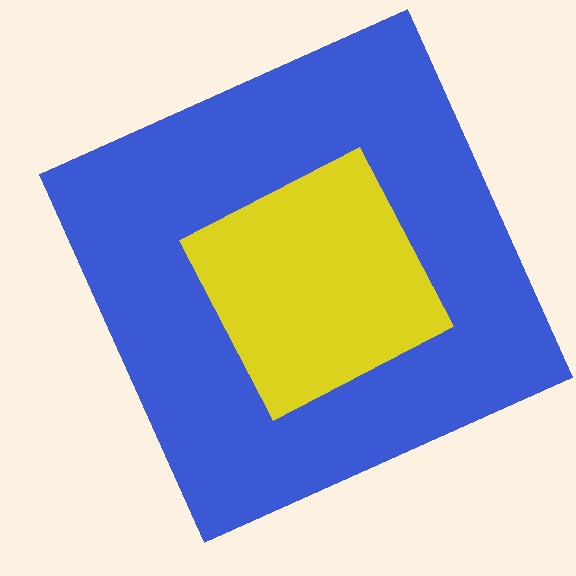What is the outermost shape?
The blue square.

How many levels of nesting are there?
2.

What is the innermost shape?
The yellow diamond.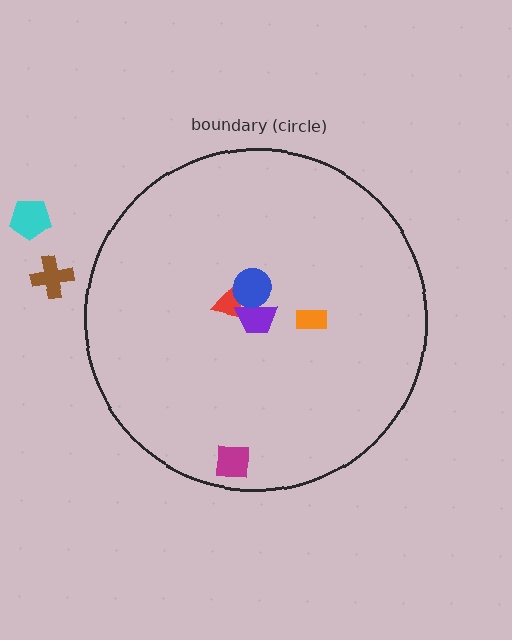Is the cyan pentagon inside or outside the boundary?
Outside.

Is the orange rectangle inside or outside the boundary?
Inside.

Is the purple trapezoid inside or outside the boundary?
Inside.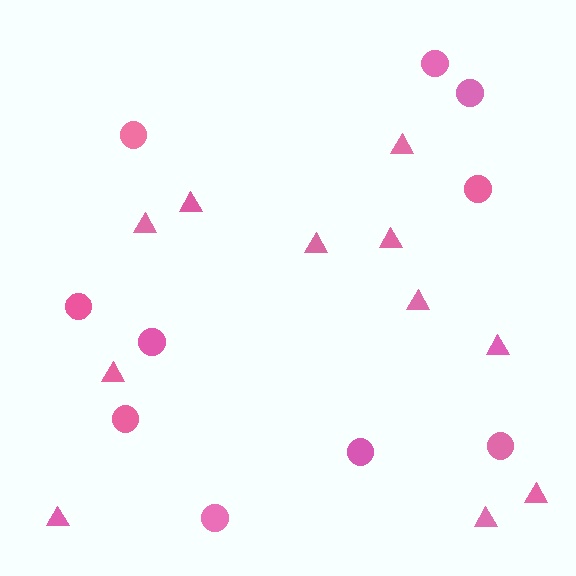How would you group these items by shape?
There are 2 groups: one group of triangles (11) and one group of circles (10).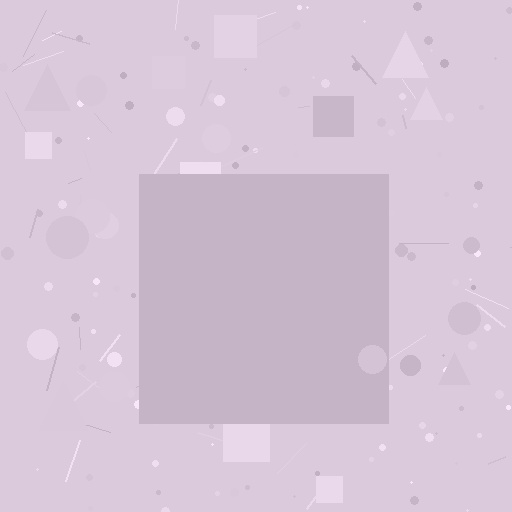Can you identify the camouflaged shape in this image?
The camouflaged shape is a square.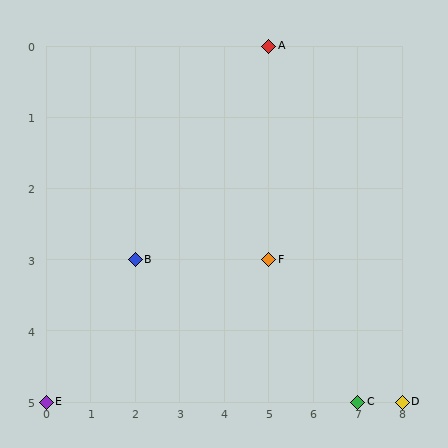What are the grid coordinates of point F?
Point F is at grid coordinates (5, 3).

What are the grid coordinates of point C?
Point C is at grid coordinates (7, 5).